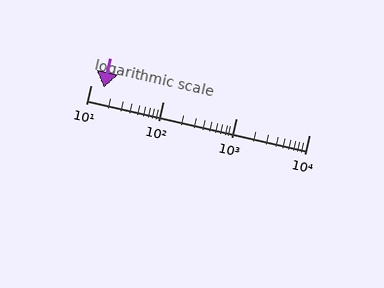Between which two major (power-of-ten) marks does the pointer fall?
The pointer is between 10 and 100.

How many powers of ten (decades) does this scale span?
The scale spans 3 decades, from 10 to 10000.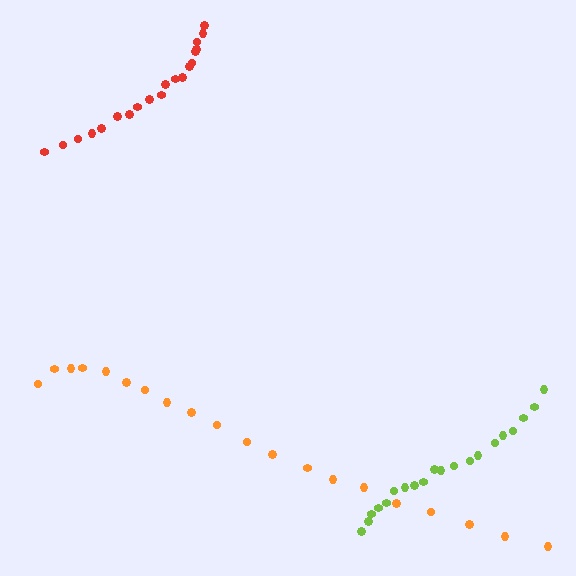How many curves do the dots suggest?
There are 3 distinct paths.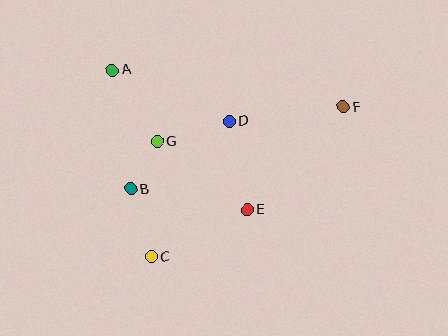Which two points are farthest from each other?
Points C and F are farthest from each other.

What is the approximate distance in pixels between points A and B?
The distance between A and B is approximately 120 pixels.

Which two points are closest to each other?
Points B and G are closest to each other.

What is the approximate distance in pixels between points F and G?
The distance between F and G is approximately 189 pixels.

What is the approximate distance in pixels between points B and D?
The distance between B and D is approximately 119 pixels.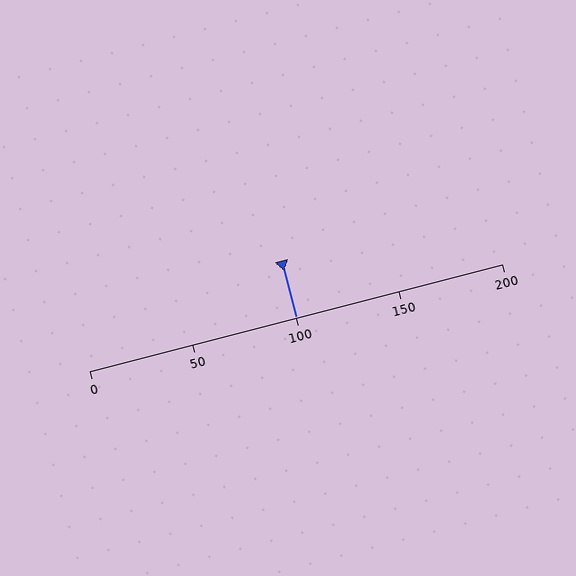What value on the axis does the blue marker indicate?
The marker indicates approximately 100.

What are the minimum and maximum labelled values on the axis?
The axis runs from 0 to 200.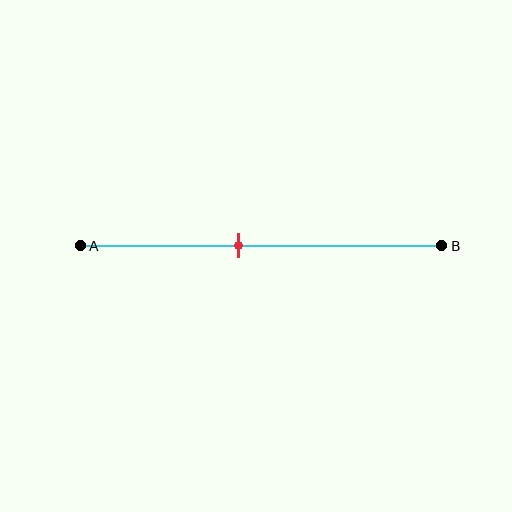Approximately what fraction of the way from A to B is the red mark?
The red mark is approximately 45% of the way from A to B.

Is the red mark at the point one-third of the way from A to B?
No, the mark is at about 45% from A, not at the 33% one-third point.